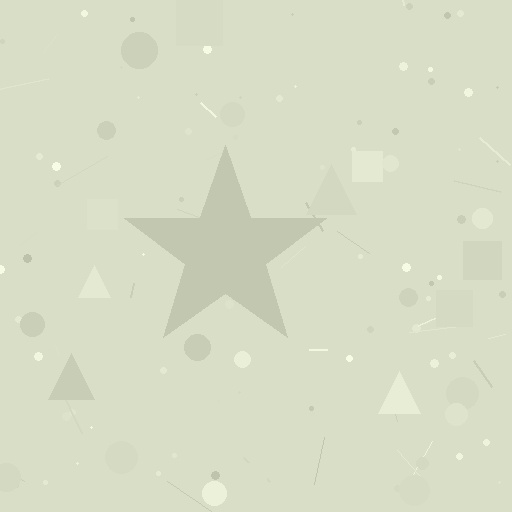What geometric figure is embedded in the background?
A star is embedded in the background.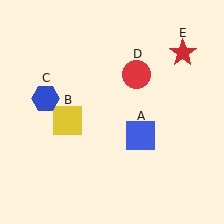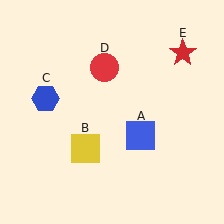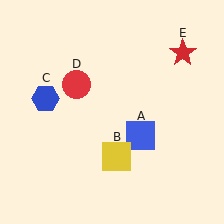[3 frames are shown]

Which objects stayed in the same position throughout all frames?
Blue square (object A) and blue hexagon (object C) and red star (object E) remained stationary.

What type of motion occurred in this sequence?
The yellow square (object B), red circle (object D) rotated counterclockwise around the center of the scene.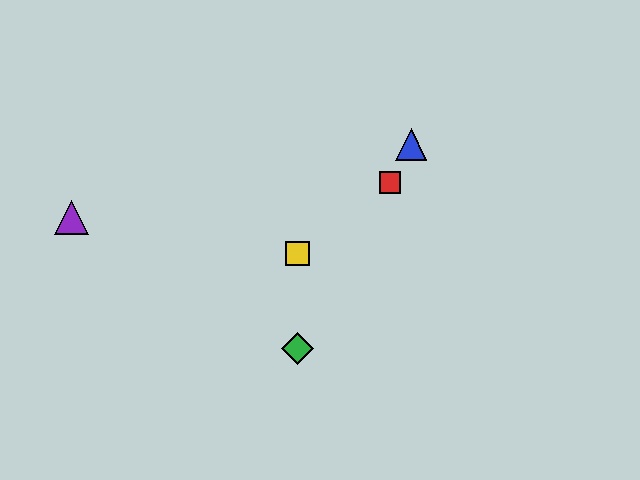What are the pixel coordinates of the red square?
The red square is at (390, 183).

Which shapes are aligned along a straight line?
The red square, the blue triangle, the green diamond are aligned along a straight line.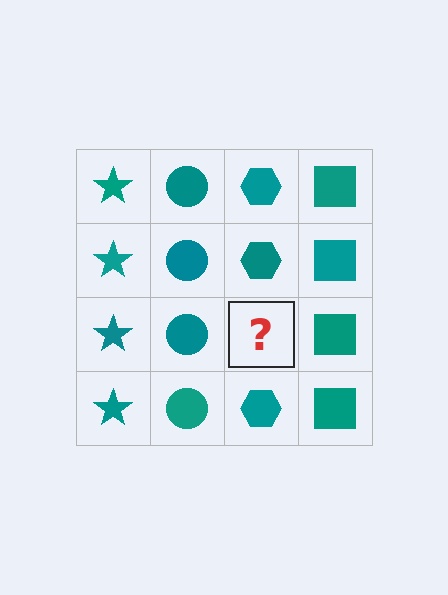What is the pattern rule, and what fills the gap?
The rule is that each column has a consistent shape. The gap should be filled with a teal hexagon.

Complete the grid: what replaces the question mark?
The question mark should be replaced with a teal hexagon.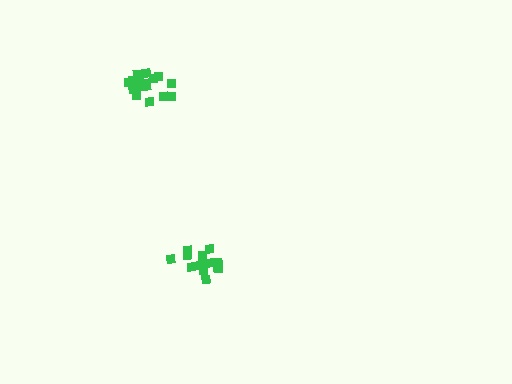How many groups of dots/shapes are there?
There are 2 groups.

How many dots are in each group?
Group 1: 18 dots, Group 2: 16 dots (34 total).